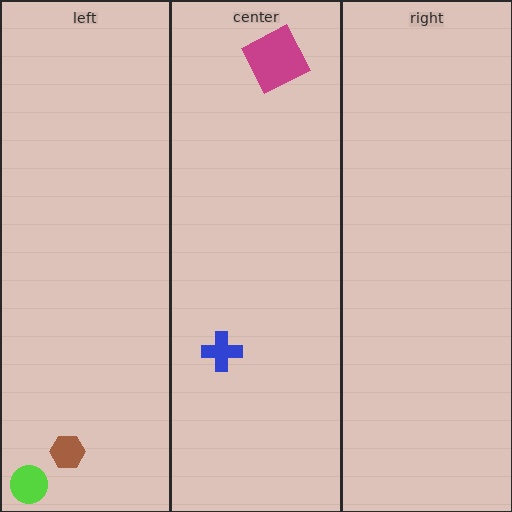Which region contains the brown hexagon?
The left region.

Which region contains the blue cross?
The center region.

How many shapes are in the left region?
2.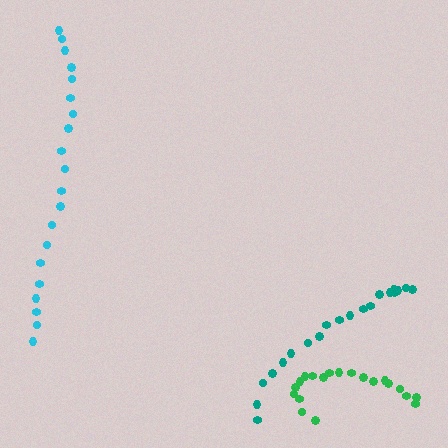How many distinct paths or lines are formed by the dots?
There are 3 distinct paths.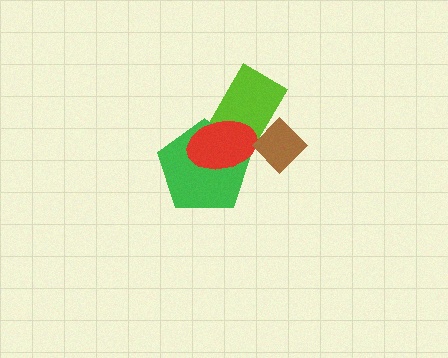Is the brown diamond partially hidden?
No, no other shape covers it.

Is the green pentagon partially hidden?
Yes, it is partially covered by another shape.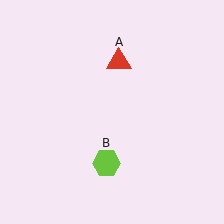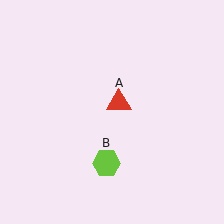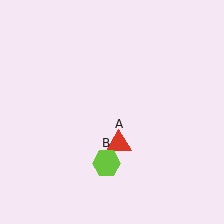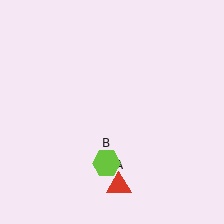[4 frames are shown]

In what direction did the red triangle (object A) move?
The red triangle (object A) moved down.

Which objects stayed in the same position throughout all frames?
Lime hexagon (object B) remained stationary.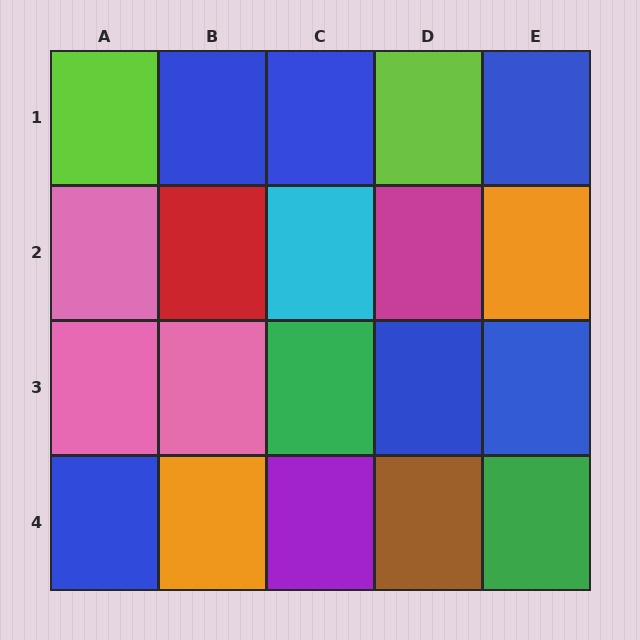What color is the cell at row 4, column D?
Brown.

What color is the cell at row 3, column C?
Green.